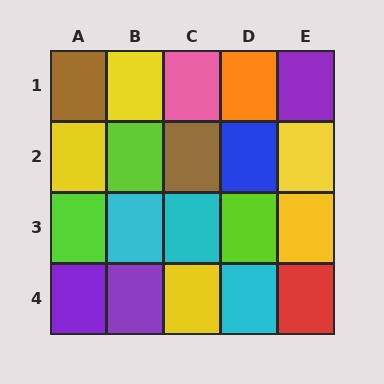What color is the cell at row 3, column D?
Lime.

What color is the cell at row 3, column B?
Cyan.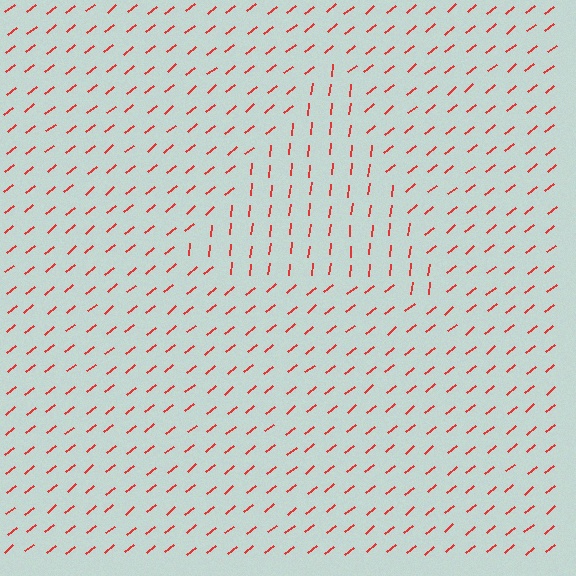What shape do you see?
I see a triangle.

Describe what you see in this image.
The image is filled with small red line segments. A triangle region in the image has lines oriented differently from the surrounding lines, creating a visible texture boundary.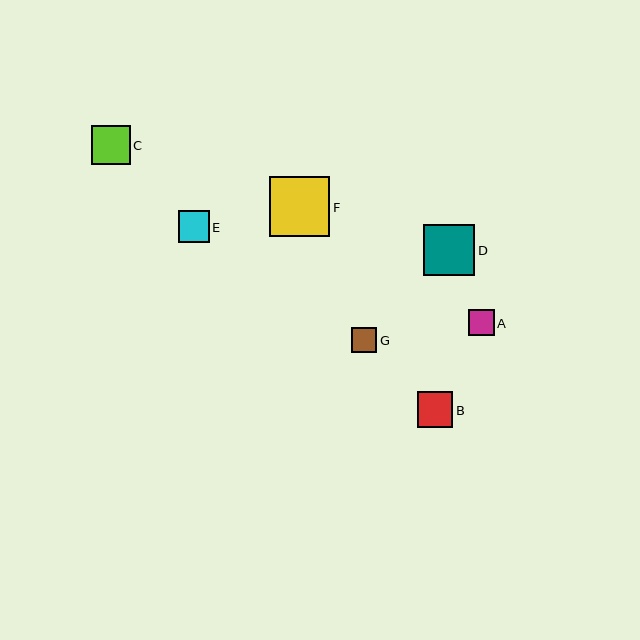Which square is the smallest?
Square G is the smallest with a size of approximately 25 pixels.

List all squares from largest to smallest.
From largest to smallest: F, D, C, B, E, A, G.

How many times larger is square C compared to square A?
Square C is approximately 1.5 times the size of square A.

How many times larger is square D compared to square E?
Square D is approximately 1.6 times the size of square E.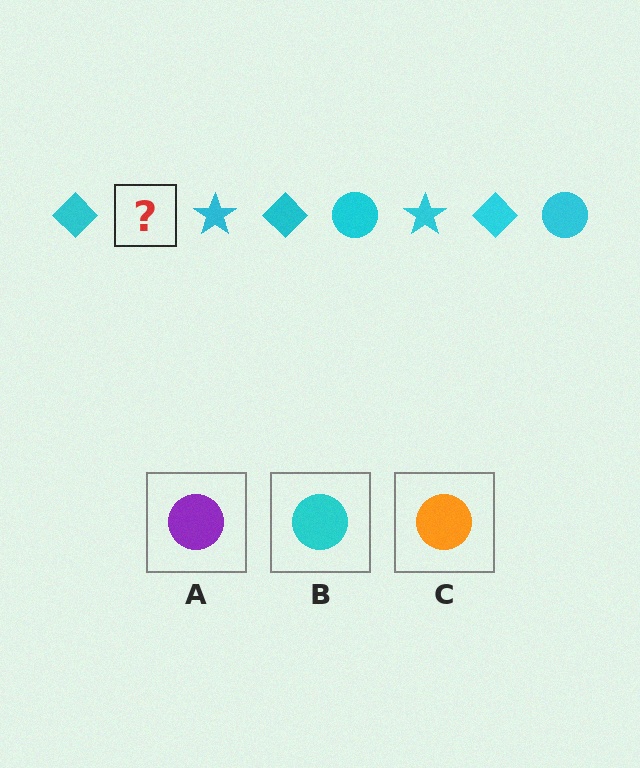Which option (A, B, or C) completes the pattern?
B.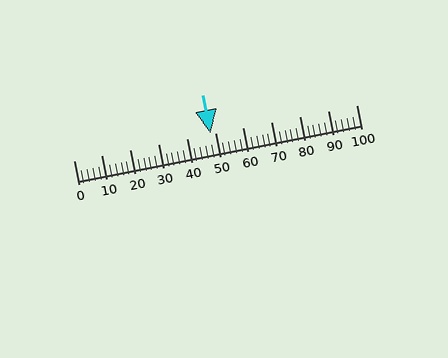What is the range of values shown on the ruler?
The ruler shows values from 0 to 100.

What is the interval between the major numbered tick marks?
The major tick marks are spaced 10 units apart.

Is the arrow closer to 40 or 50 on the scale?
The arrow is closer to 50.